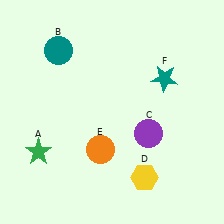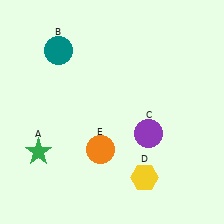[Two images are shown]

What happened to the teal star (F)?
The teal star (F) was removed in Image 2. It was in the top-right area of Image 1.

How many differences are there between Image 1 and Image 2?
There is 1 difference between the two images.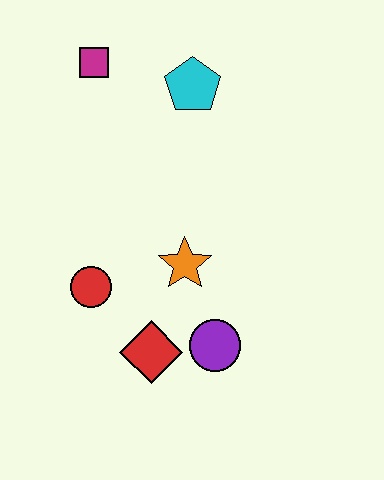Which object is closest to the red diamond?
The purple circle is closest to the red diamond.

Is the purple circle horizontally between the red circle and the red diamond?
No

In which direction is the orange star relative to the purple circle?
The orange star is above the purple circle.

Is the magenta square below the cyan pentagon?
No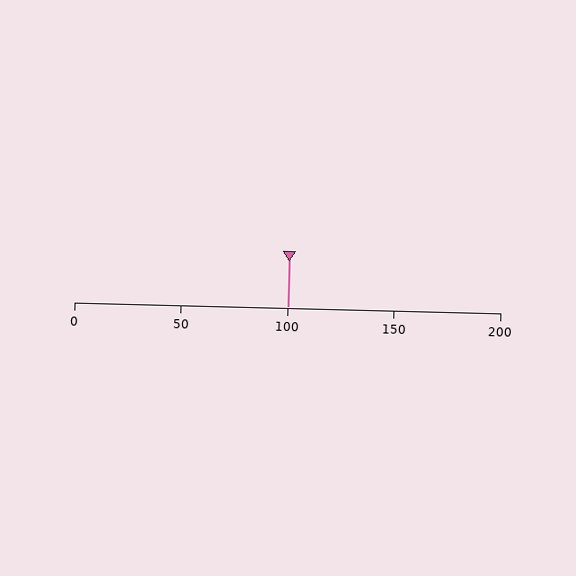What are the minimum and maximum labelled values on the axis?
The axis runs from 0 to 200.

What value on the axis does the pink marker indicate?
The marker indicates approximately 100.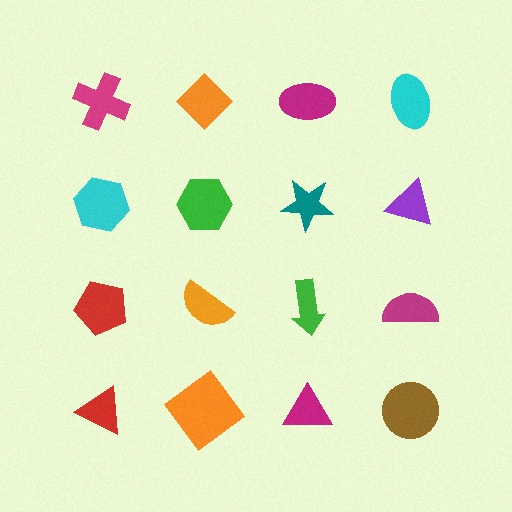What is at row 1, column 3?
A magenta ellipse.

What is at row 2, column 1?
A cyan hexagon.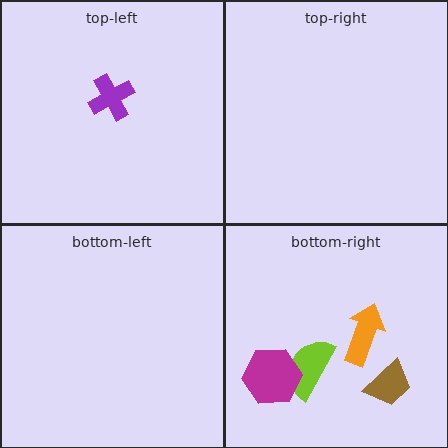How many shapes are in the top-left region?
1.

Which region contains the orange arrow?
The bottom-right region.